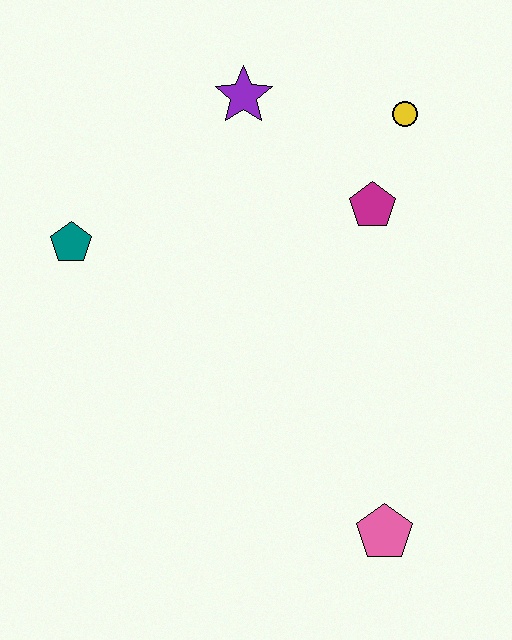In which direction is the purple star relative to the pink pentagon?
The purple star is above the pink pentagon.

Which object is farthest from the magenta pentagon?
The pink pentagon is farthest from the magenta pentagon.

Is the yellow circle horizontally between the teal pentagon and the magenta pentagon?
No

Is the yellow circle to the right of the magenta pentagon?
Yes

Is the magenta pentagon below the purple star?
Yes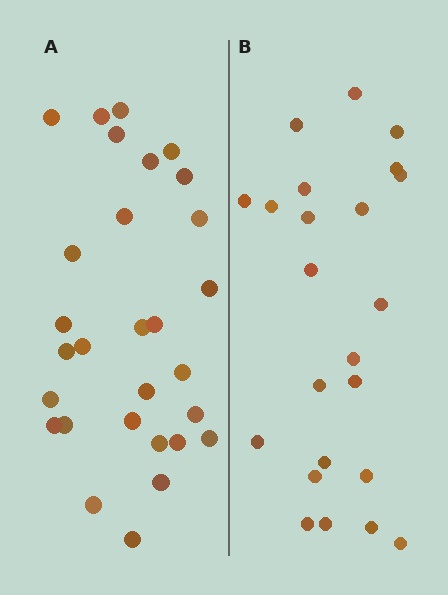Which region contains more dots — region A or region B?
Region A (the left region) has more dots.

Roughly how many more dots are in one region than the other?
Region A has about 6 more dots than region B.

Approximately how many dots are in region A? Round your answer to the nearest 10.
About 30 dots. (The exact count is 29, which rounds to 30.)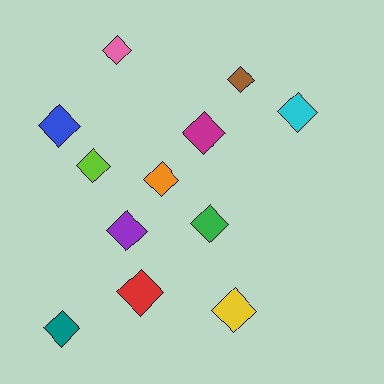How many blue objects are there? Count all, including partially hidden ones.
There is 1 blue object.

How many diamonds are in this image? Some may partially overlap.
There are 12 diamonds.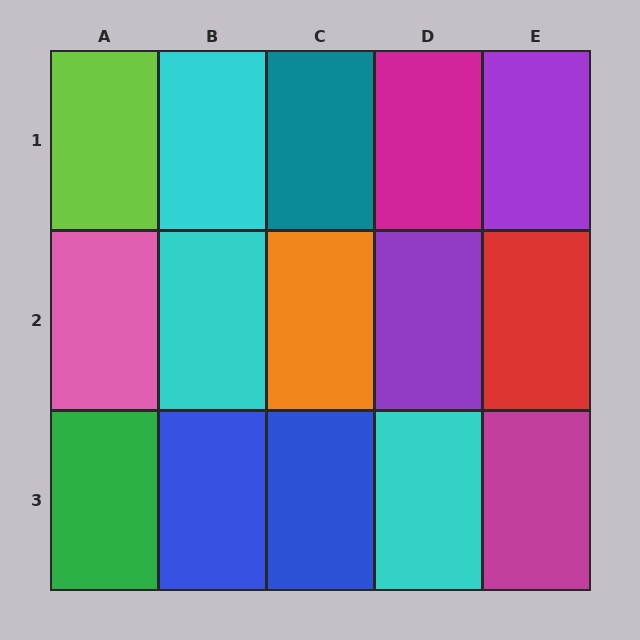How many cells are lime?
1 cell is lime.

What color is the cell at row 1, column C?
Teal.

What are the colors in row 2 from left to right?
Pink, cyan, orange, purple, red.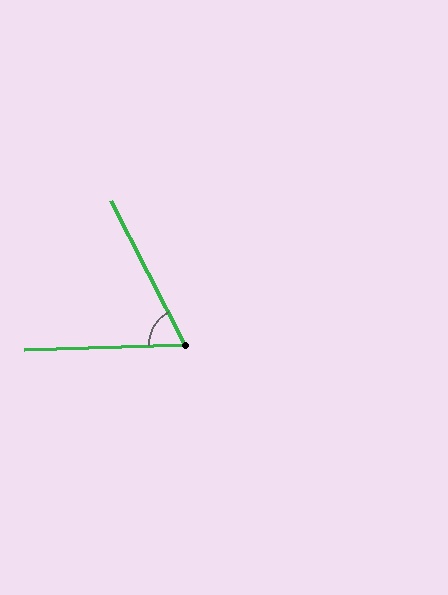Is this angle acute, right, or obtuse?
It is acute.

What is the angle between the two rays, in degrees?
Approximately 64 degrees.